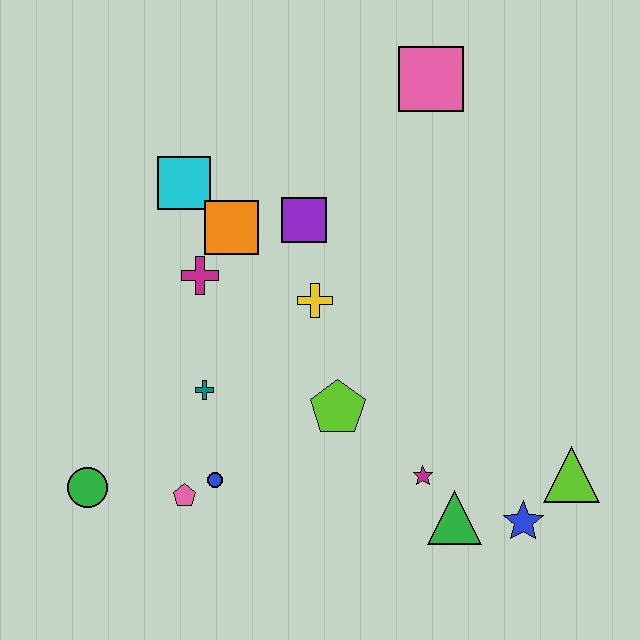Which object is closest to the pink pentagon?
The blue circle is closest to the pink pentagon.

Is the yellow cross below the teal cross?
No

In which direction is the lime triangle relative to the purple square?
The lime triangle is to the right of the purple square.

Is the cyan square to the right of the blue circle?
No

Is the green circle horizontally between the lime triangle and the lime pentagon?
No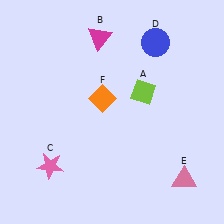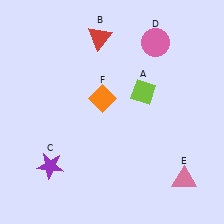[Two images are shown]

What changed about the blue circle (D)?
In Image 1, D is blue. In Image 2, it changed to pink.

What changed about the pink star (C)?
In Image 1, C is pink. In Image 2, it changed to purple.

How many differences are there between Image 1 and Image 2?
There are 3 differences between the two images.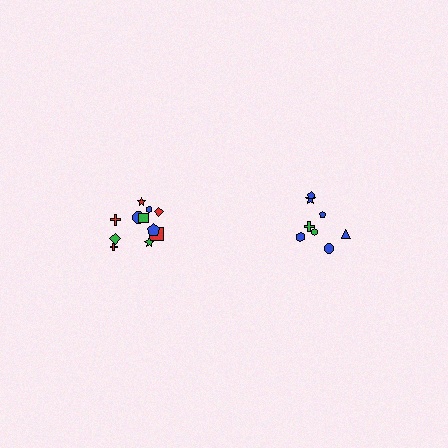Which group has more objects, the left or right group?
The left group.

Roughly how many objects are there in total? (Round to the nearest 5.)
Roughly 20 objects in total.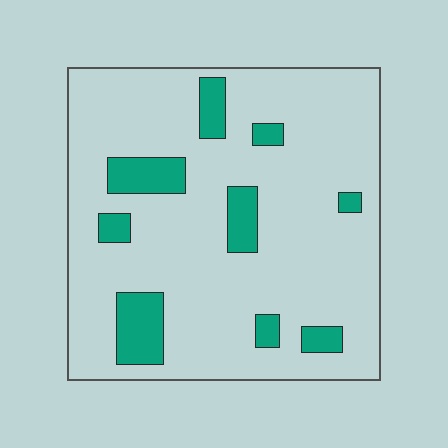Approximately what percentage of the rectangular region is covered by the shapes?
Approximately 15%.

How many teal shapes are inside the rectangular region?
9.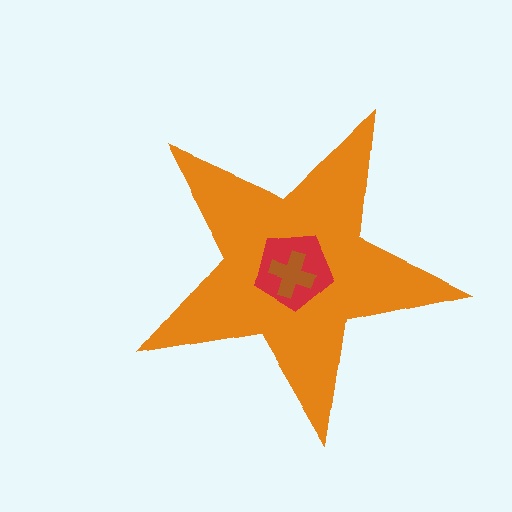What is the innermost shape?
The brown cross.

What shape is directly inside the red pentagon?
The brown cross.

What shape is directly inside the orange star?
The red pentagon.